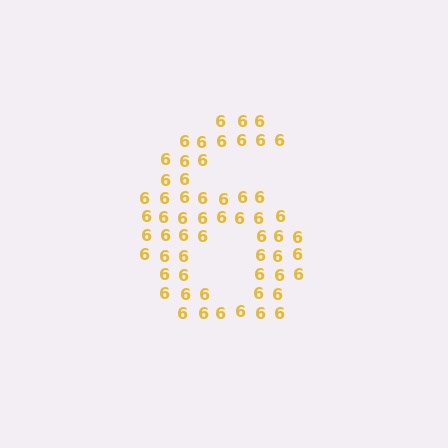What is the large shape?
The large shape is the digit 6.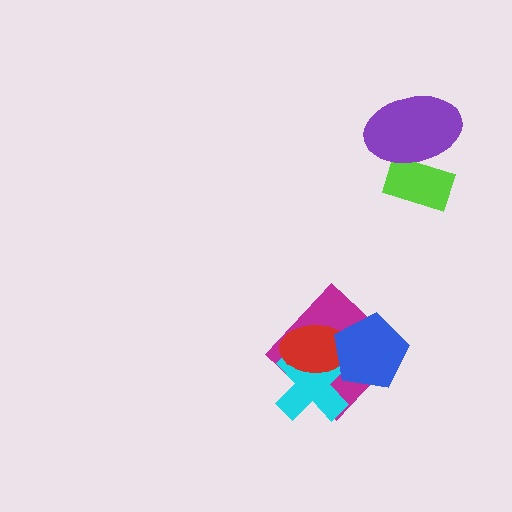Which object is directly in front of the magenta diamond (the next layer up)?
The cyan cross is directly in front of the magenta diamond.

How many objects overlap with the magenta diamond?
3 objects overlap with the magenta diamond.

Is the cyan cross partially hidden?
Yes, it is partially covered by another shape.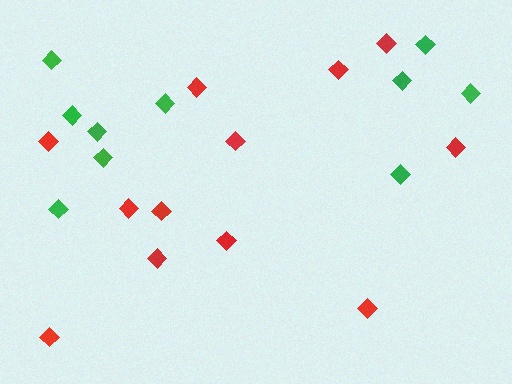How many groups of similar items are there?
There are 2 groups: one group of green diamonds (10) and one group of red diamonds (12).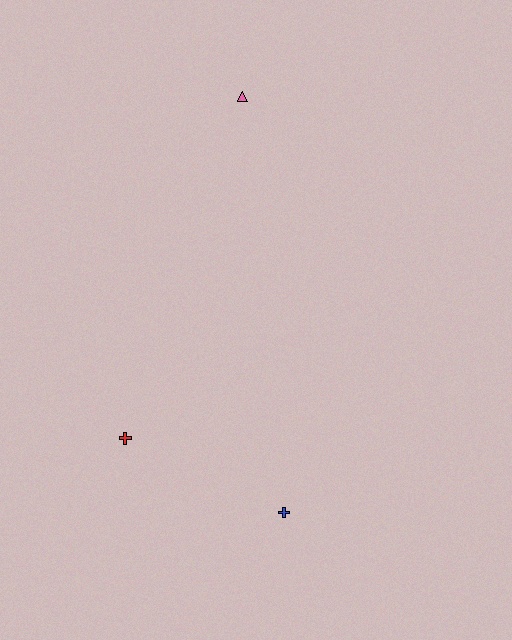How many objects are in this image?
There are 3 objects.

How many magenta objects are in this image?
There are no magenta objects.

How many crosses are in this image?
There are 2 crosses.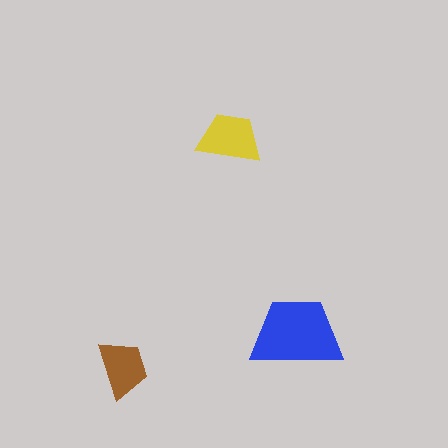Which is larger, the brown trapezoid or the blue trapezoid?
The blue one.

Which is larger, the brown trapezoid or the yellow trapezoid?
The yellow one.